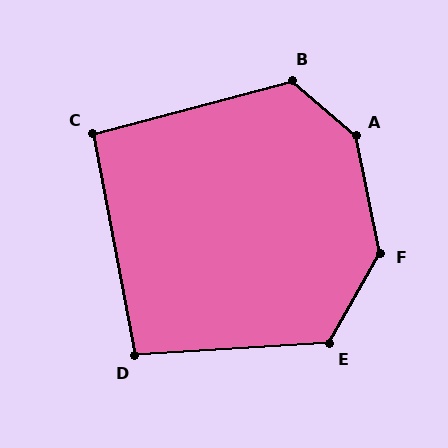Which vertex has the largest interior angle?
A, at approximately 142 degrees.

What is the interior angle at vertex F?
Approximately 139 degrees (obtuse).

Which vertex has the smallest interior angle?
C, at approximately 94 degrees.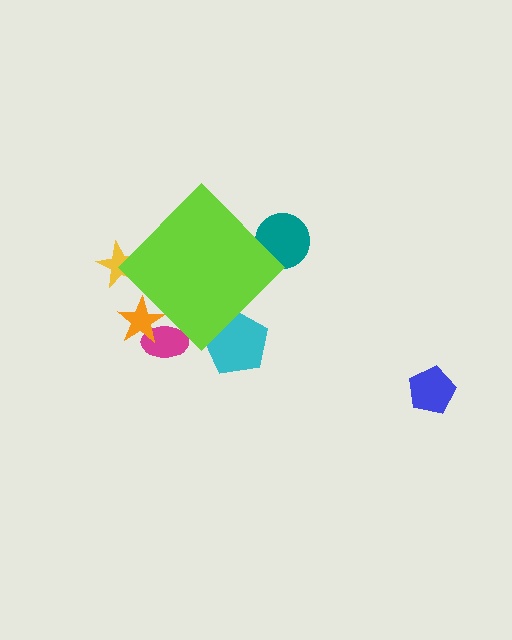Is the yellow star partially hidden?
Yes, the yellow star is partially hidden behind the lime diamond.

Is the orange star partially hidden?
Yes, the orange star is partially hidden behind the lime diamond.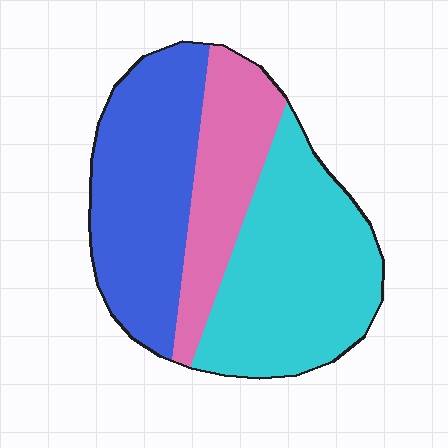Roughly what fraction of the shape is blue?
Blue covers around 35% of the shape.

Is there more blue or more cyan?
Cyan.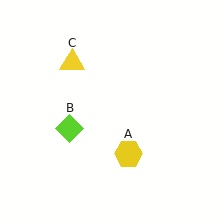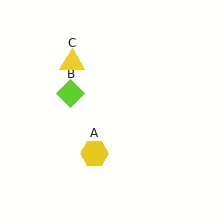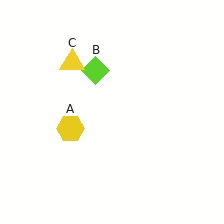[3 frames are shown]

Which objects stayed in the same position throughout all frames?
Yellow triangle (object C) remained stationary.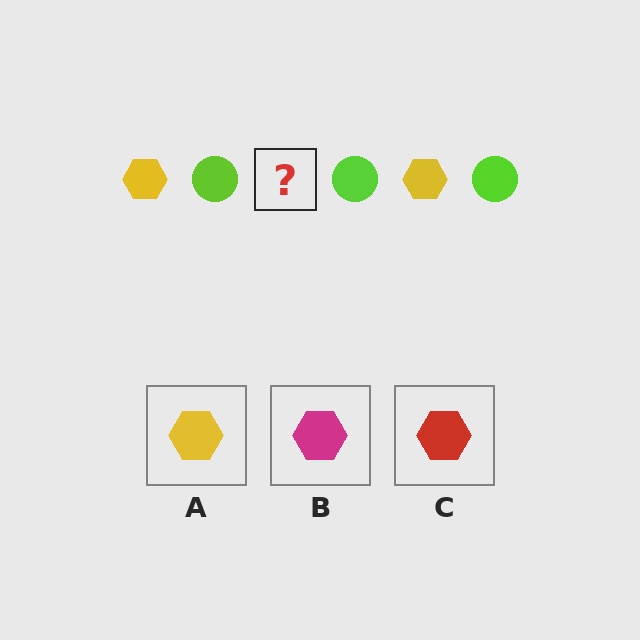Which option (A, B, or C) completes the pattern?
A.